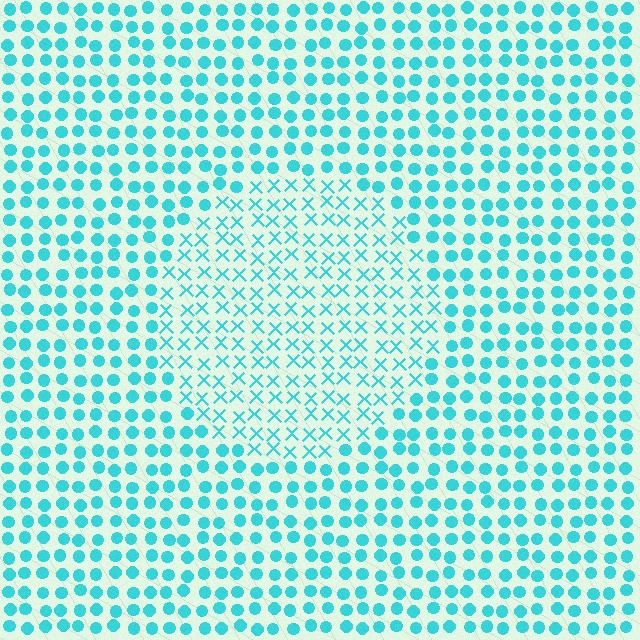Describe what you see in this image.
The image is filled with small cyan elements arranged in a uniform grid. A circle-shaped region contains X marks, while the surrounding area contains circles. The boundary is defined purely by the change in element shape.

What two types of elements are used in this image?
The image uses X marks inside the circle region and circles outside it.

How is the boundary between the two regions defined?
The boundary is defined by a change in element shape: X marks inside vs. circles outside. All elements share the same color and spacing.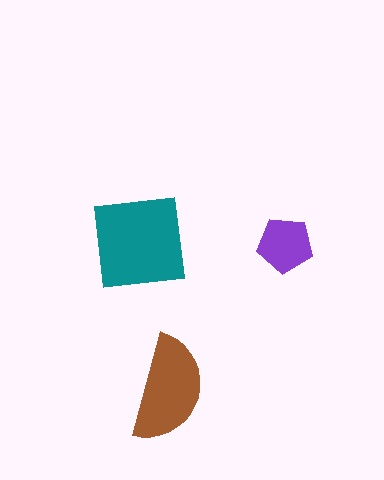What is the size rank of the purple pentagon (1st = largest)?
3rd.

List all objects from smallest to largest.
The purple pentagon, the brown semicircle, the teal square.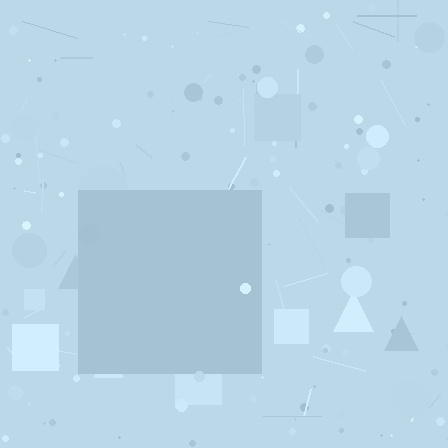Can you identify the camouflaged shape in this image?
The camouflaged shape is a square.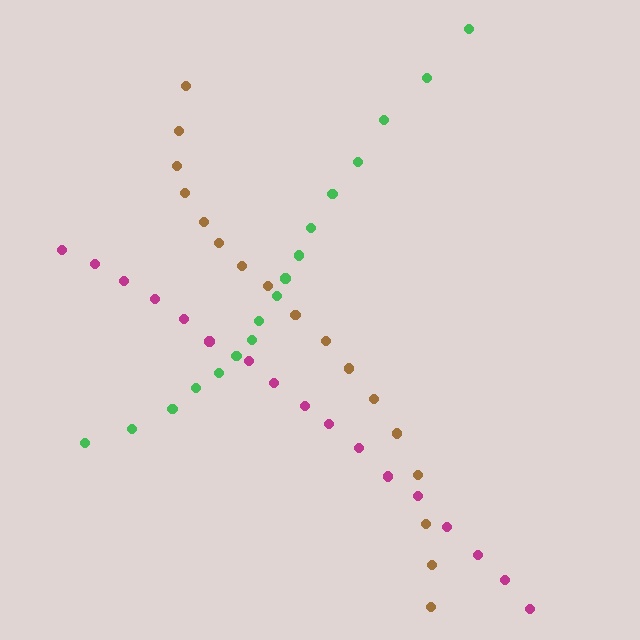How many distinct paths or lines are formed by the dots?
There are 3 distinct paths.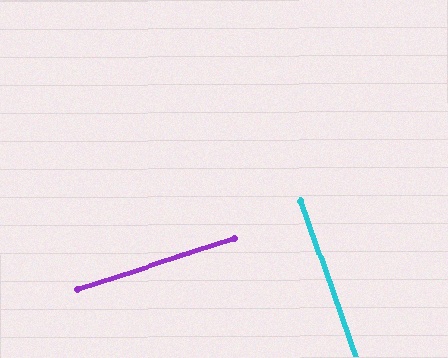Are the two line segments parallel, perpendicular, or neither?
Perpendicular — they meet at approximately 88°.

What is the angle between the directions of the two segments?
Approximately 88 degrees.